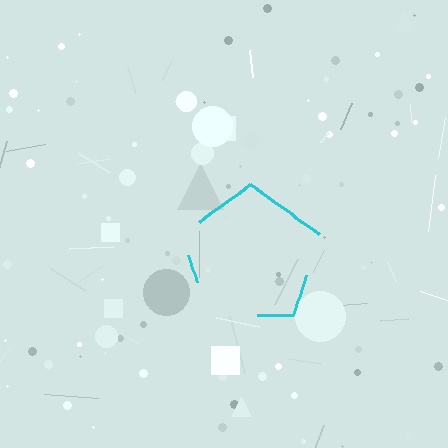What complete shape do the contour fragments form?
The contour fragments form a pentagon.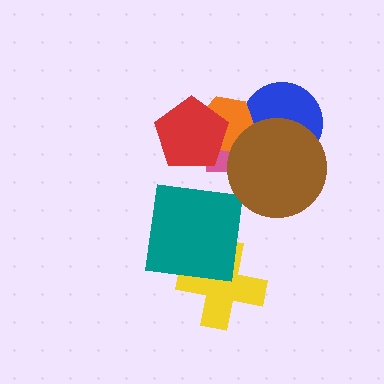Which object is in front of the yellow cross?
The teal square is in front of the yellow cross.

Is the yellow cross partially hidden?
Yes, it is partially covered by another shape.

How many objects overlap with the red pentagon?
2 objects overlap with the red pentagon.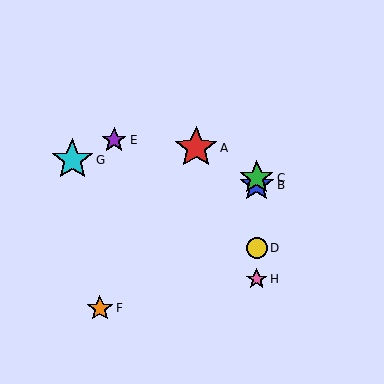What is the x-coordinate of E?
Object E is at x≈114.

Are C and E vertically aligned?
No, C is at x≈257 and E is at x≈114.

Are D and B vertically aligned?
Yes, both are at x≈257.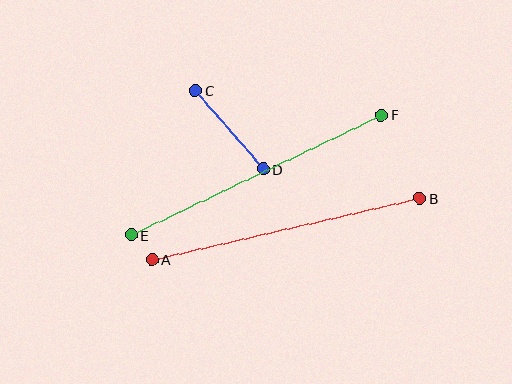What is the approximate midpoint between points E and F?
The midpoint is at approximately (256, 175) pixels.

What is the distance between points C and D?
The distance is approximately 104 pixels.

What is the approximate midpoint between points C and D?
The midpoint is at approximately (229, 130) pixels.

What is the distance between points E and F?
The distance is approximately 277 pixels.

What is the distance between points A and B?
The distance is approximately 274 pixels.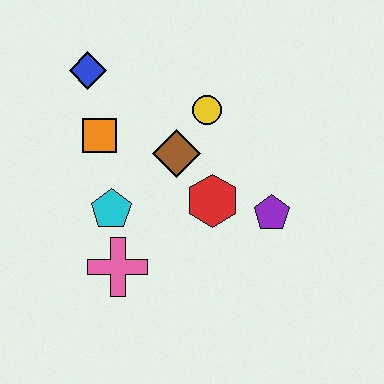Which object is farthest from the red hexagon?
The blue diamond is farthest from the red hexagon.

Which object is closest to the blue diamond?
The orange square is closest to the blue diamond.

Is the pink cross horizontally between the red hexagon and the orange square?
Yes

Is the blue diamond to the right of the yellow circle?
No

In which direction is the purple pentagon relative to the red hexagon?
The purple pentagon is to the right of the red hexagon.